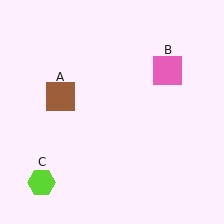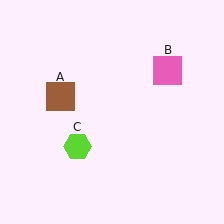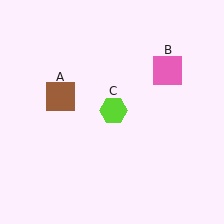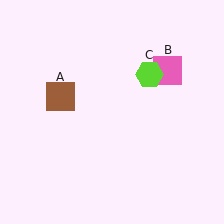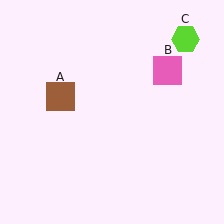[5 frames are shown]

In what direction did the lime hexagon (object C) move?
The lime hexagon (object C) moved up and to the right.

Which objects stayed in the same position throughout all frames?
Brown square (object A) and pink square (object B) remained stationary.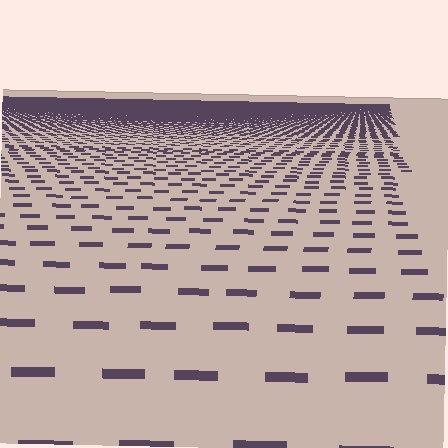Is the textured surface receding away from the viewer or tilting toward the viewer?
The surface is receding away from the viewer. Texture elements get smaller and denser toward the top.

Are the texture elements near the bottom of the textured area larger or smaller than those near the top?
Larger. Near the bottom, elements are closer to the viewer and appear at a bigger on-screen size.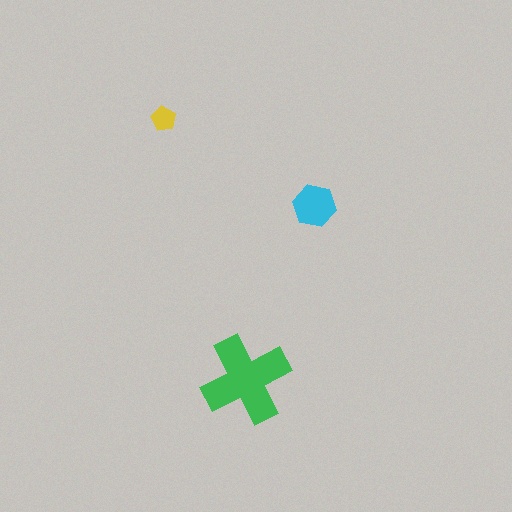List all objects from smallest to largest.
The yellow pentagon, the cyan hexagon, the green cross.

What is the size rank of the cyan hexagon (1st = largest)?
2nd.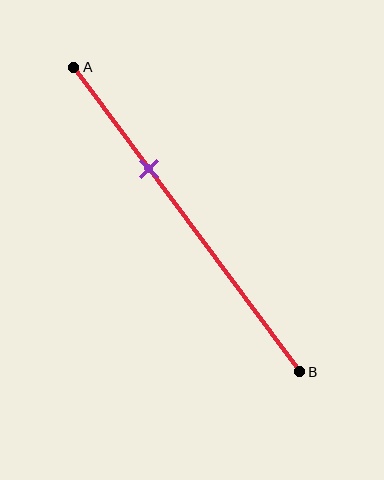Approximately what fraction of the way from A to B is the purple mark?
The purple mark is approximately 35% of the way from A to B.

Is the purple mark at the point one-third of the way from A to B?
Yes, the mark is approximately at the one-third point.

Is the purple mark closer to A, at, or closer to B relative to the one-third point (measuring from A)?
The purple mark is approximately at the one-third point of segment AB.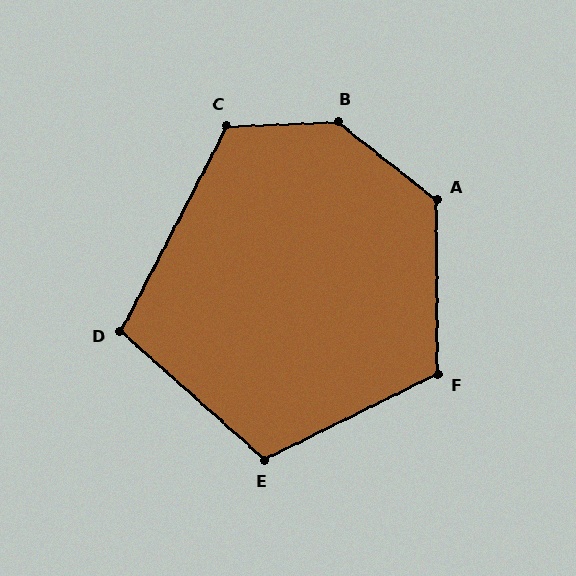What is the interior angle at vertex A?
Approximately 128 degrees (obtuse).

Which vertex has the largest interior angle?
B, at approximately 140 degrees.